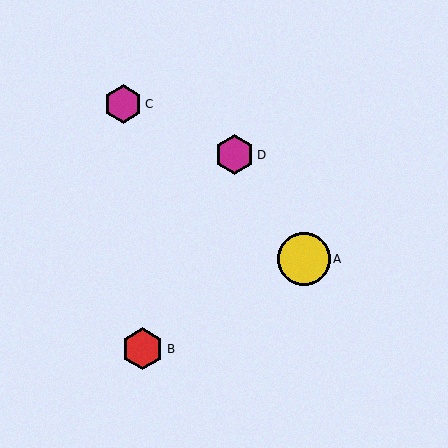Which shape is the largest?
The yellow circle (labeled A) is the largest.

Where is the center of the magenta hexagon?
The center of the magenta hexagon is at (234, 155).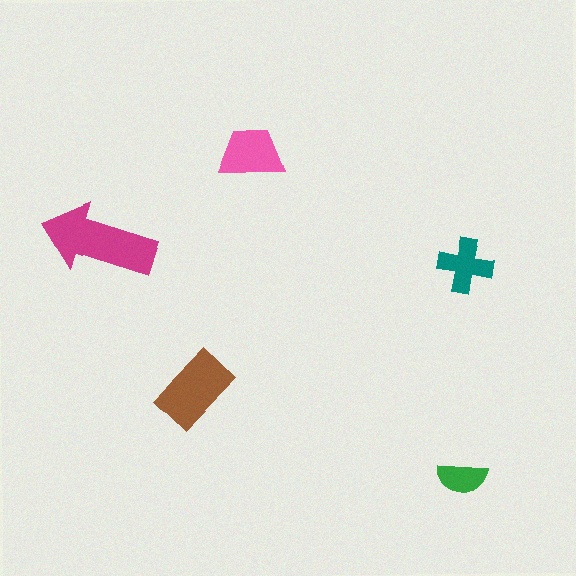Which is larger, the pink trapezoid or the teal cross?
The pink trapezoid.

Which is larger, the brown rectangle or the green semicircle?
The brown rectangle.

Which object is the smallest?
The green semicircle.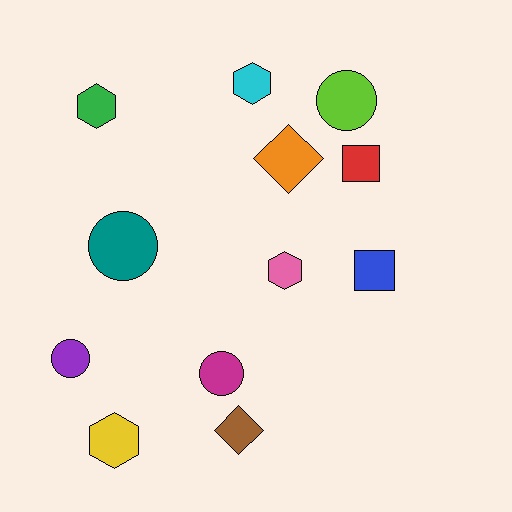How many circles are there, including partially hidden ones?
There are 4 circles.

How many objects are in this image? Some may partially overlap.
There are 12 objects.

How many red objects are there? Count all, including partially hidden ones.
There is 1 red object.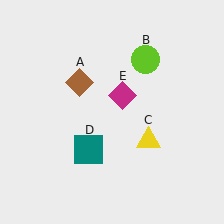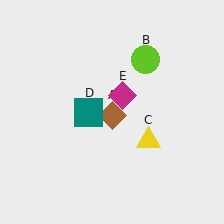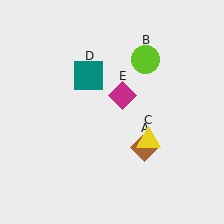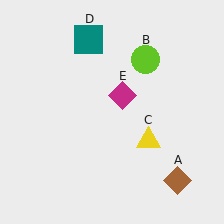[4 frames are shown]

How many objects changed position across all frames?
2 objects changed position: brown diamond (object A), teal square (object D).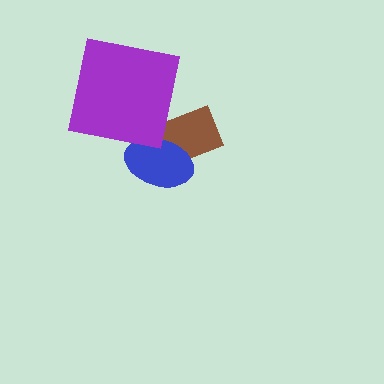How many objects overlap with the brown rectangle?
2 objects overlap with the brown rectangle.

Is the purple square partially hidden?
No, no other shape covers it.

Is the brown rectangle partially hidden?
Yes, it is partially covered by another shape.